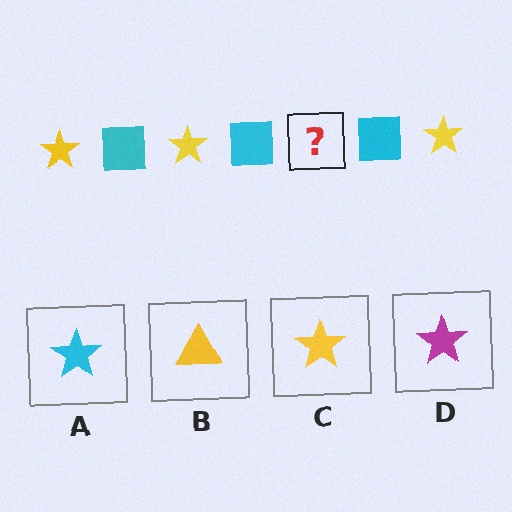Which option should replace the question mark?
Option C.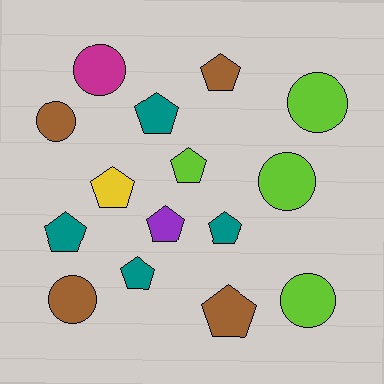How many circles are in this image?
There are 6 circles.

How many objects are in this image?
There are 15 objects.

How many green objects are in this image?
There are no green objects.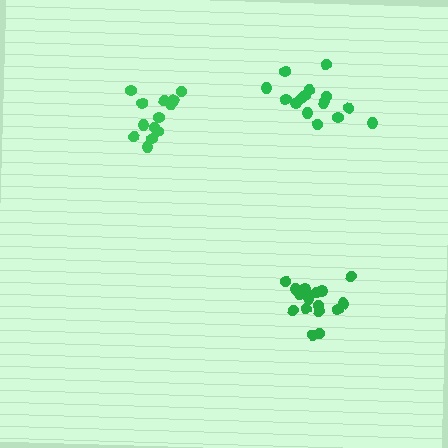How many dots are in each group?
Group 1: 17 dots, Group 2: 17 dots, Group 3: 13 dots (47 total).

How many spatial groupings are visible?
There are 3 spatial groupings.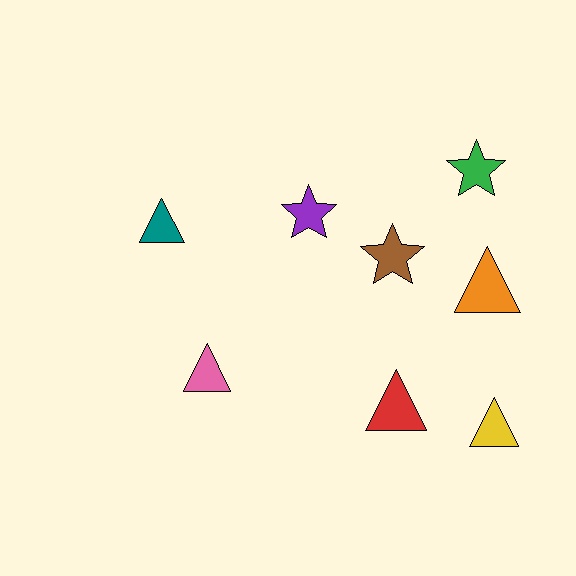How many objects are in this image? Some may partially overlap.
There are 8 objects.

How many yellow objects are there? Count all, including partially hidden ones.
There is 1 yellow object.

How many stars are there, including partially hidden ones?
There are 3 stars.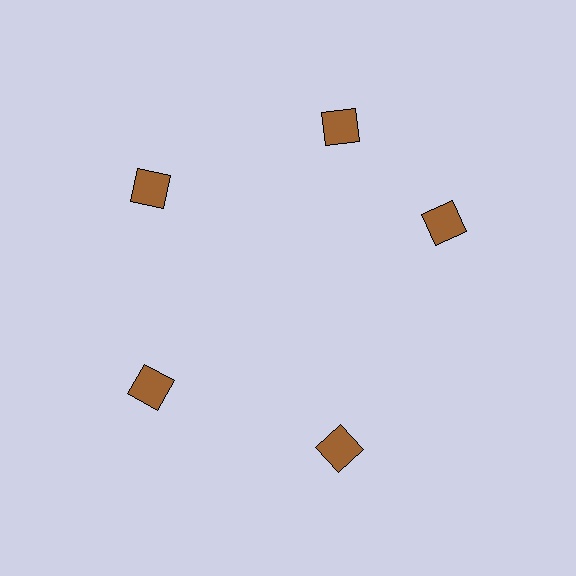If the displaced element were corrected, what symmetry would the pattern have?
It would have 5-fold rotational symmetry — the pattern would map onto itself every 72 degrees.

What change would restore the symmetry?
The symmetry would be restored by rotating it back into even spacing with its neighbors so that all 5 squares sit at equal angles and equal distance from the center.